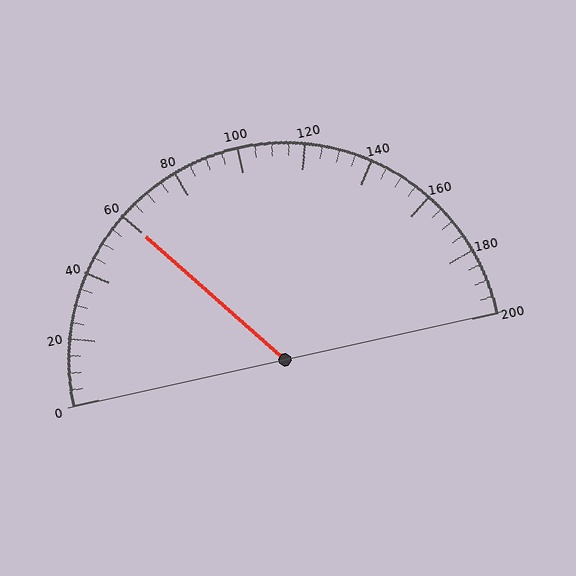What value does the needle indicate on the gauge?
The needle indicates approximately 60.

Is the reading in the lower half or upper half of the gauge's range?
The reading is in the lower half of the range (0 to 200).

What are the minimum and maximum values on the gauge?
The gauge ranges from 0 to 200.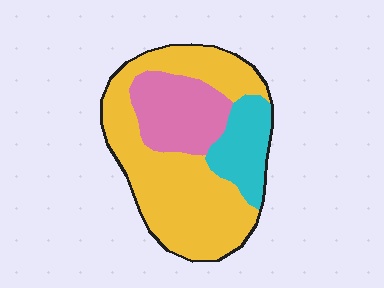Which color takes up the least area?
Cyan, at roughly 15%.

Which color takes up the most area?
Yellow, at roughly 60%.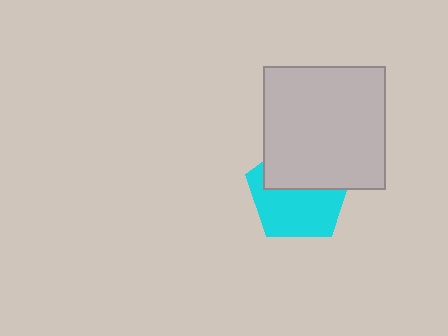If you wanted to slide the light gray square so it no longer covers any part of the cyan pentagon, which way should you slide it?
Slide it up — that is the most direct way to separate the two shapes.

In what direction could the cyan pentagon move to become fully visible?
The cyan pentagon could move down. That would shift it out from behind the light gray square entirely.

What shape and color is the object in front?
The object in front is a light gray square.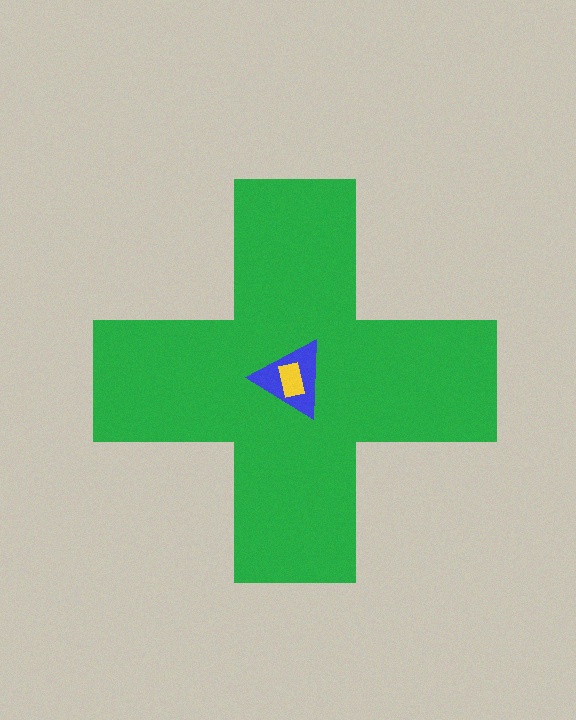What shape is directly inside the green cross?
The blue triangle.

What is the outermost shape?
The green cross.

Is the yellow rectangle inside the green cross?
Yes.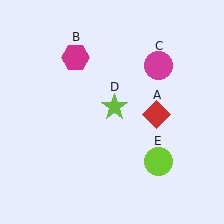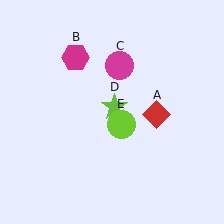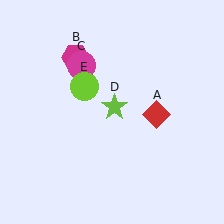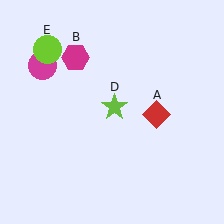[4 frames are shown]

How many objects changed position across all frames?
2 objects changed position: magenta circle (object C), lime circle (object E).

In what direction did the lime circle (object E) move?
The lime circle (object E) moved up and to the left.